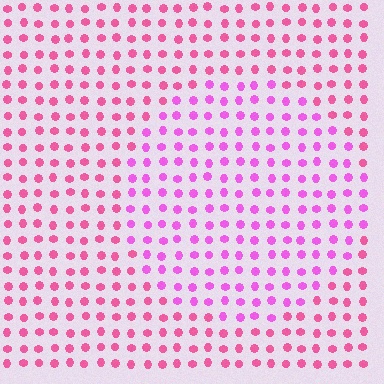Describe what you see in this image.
The image is filled with small pink elements in a uniform arrangement. A circle-shaped region is visible where the elements are tinted to a slightly different hue, forming a subtle color boundary.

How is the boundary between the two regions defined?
The boundary is defined purely by a slight shift in hue (about 29 degrees). Spacing, size, and orientation are identical on both sides.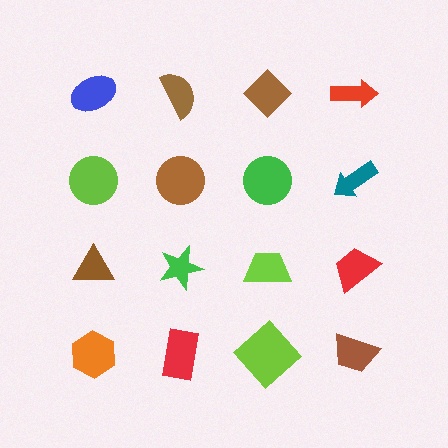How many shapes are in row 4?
4 shapes.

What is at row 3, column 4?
A red trapezoid.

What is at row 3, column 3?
A lime trapezoid.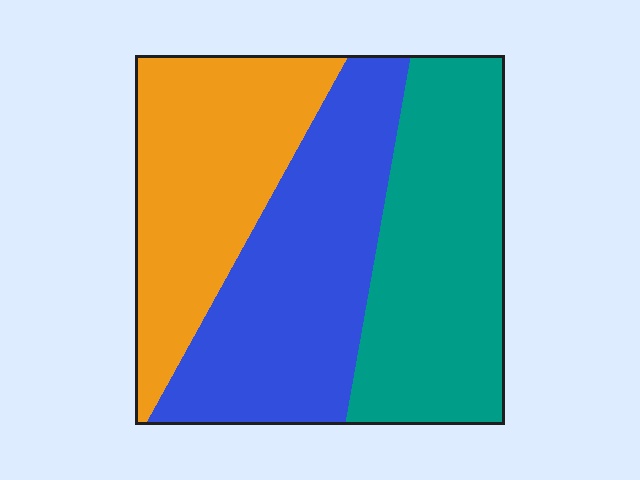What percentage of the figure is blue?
Blue takes up about one third (1/3) of the figure.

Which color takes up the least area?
Orange, at roughly 30%.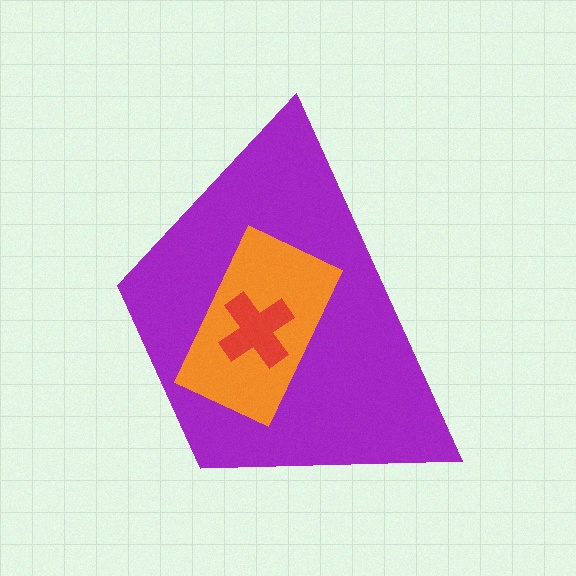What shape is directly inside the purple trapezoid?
The orange rectangle.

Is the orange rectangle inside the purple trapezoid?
Yes.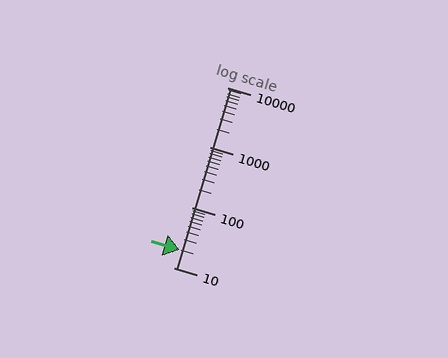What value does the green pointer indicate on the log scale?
The pointer indicates approximately 20.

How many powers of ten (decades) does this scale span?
The scale spans 3 decades, from 10 to 10000.